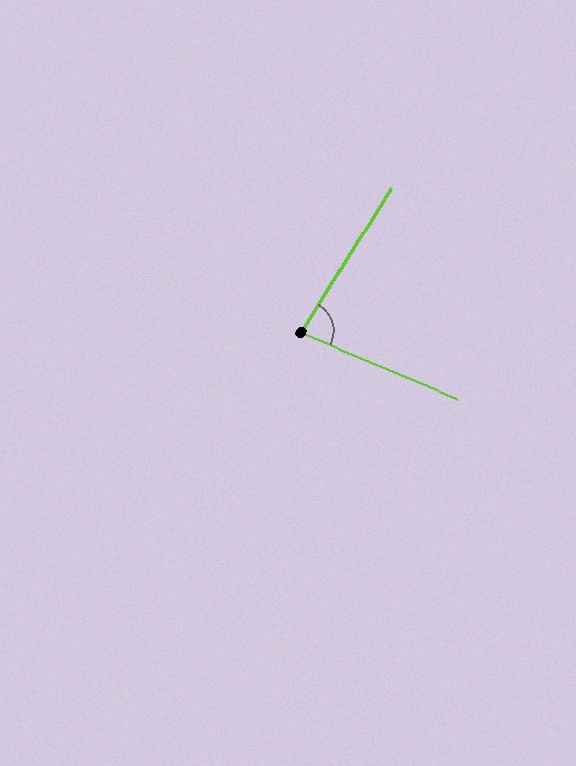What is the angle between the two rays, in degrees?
Approximately 81 degrees.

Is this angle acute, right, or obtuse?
It is acute.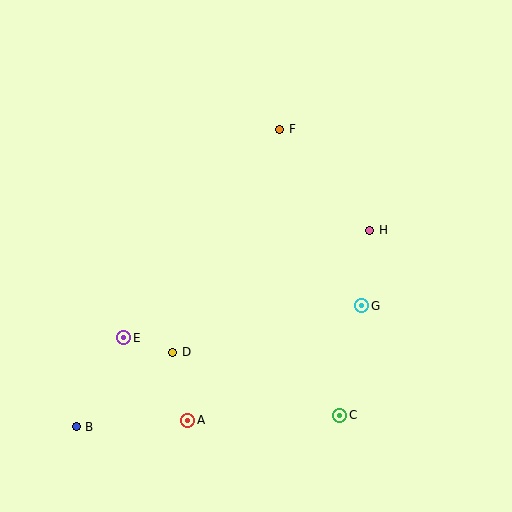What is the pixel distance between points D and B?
The distance between D and B is 122 pixels.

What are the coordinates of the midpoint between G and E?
The midpoint between G and E is at (243, 322).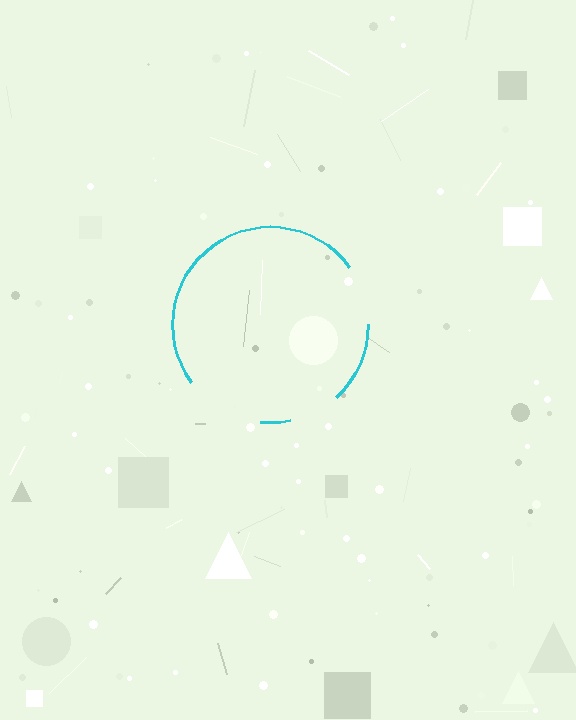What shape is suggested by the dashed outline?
The dashed outline suggests a circle.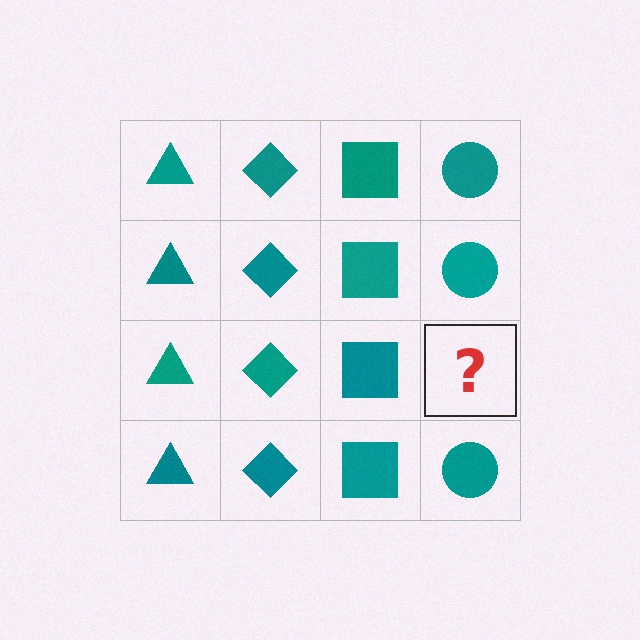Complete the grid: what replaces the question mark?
The question mark should be replaced with a teal circle.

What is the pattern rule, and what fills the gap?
The rule is that each column has a consistent shape. The gap should be filled with a teal circle.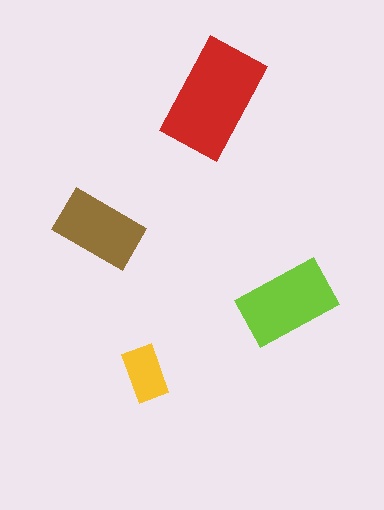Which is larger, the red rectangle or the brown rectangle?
The red one.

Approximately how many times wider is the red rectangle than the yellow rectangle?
About 2 times wider.